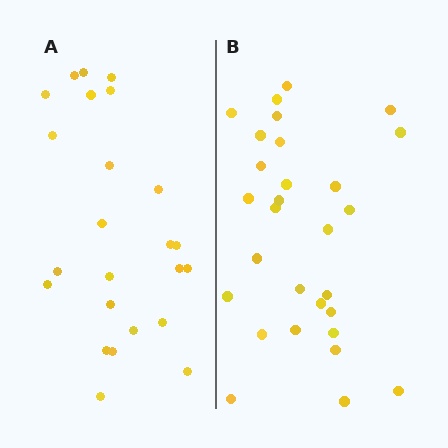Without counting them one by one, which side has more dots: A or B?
Region B (the right region) has more dots.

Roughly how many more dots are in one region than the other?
Region B has about 5 more dots than region A.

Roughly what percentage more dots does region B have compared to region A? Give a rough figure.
About 20% more.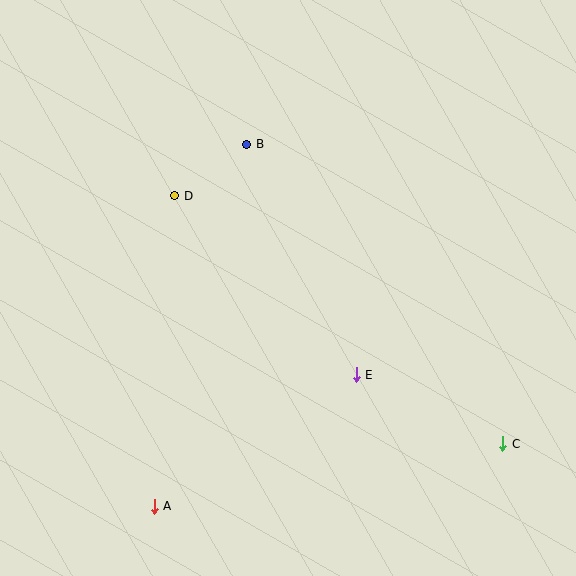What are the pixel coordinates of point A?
Point A is at (154, 506).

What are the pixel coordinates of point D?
Point D is at (175, 196).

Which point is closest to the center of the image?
Point E at (356, 375) is closest to the center.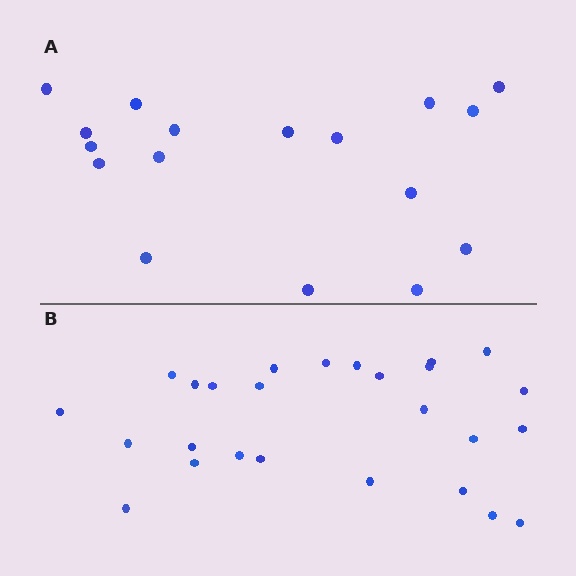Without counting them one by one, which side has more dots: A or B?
Region B (the bottom region) has more dots.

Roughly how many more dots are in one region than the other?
Region B has roughly 8 or so more dots than region A.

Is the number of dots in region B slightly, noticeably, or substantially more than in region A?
Region B has substantially more. The ratio is roughly 1.5 to 1.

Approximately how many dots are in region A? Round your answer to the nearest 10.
About 20 dots. (The exact count is 17, which rounds to 20.)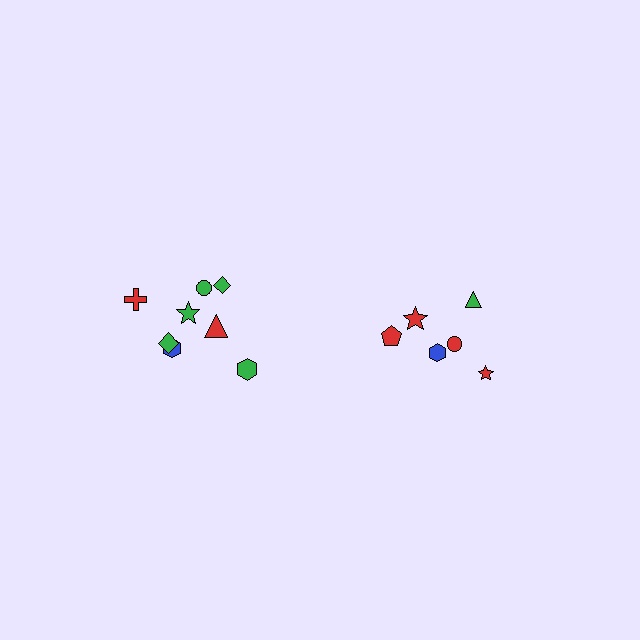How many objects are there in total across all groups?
There are 14 objects.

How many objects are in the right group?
There are 6 objects.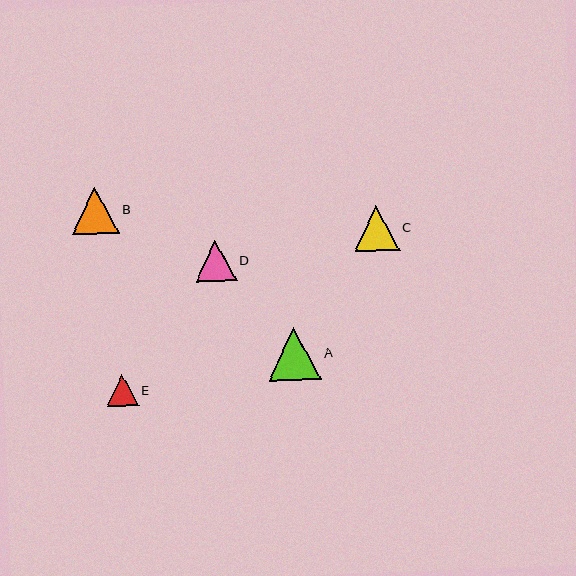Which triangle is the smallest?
Triangle E is the smallest with a size of approximately 32 pixels.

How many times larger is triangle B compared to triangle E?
Triangle B is approximately 1.5 times the size of triangle E.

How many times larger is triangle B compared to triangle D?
Triangle B is approximately 1.2 times the size of triangle D.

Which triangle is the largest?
Triangle A is the largest with a size of approximately 52 pixels.